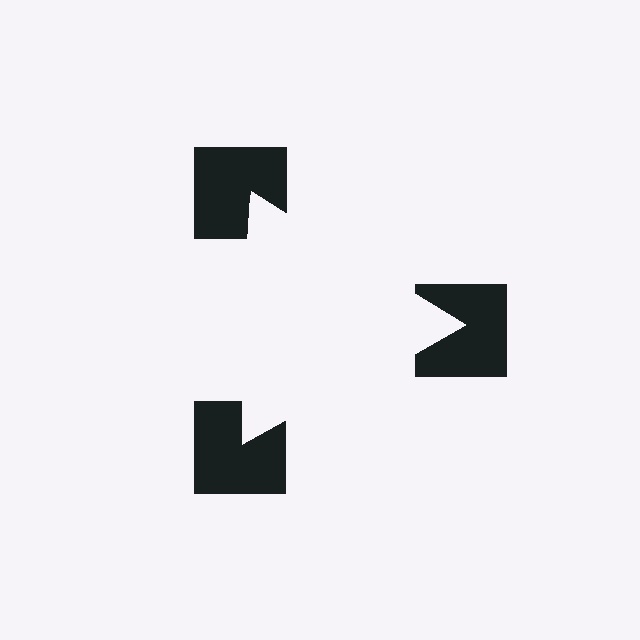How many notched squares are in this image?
There are 3 — one at each vertex of the illusory triangle.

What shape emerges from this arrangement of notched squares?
An illusory triangle — its edges are inferred from the aligned wedge cuts in the notched squares, not physically drawn.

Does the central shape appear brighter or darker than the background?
It typically appears slightly brighter than the background, even though no actual brightness change is drawn.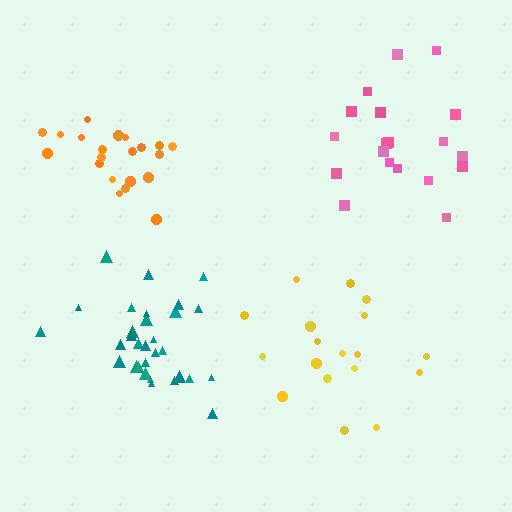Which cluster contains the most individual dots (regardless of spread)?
Teal (31).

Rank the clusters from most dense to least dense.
teal, orange, pink, yellow.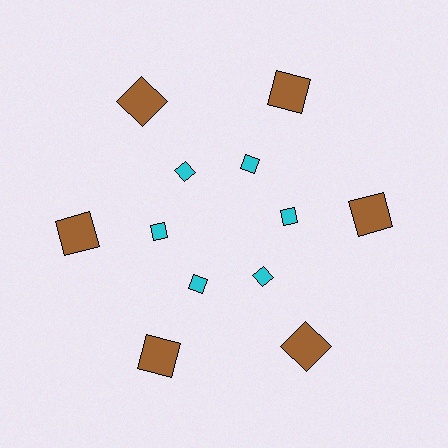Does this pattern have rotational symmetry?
Yes, this pattern has 6-fold rotational symmetry. It looks the same after rotating 60 degrees around the center.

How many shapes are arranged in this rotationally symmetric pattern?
There are 12 shapes, arranged in 6 groups of 2.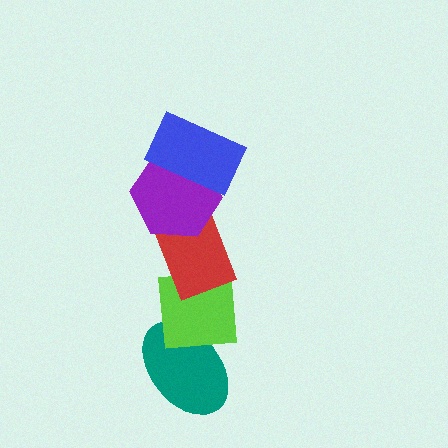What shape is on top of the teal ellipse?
The lime square is on top of the teal ellipse.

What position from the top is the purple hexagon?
The purple hexagon is 2nd from the top.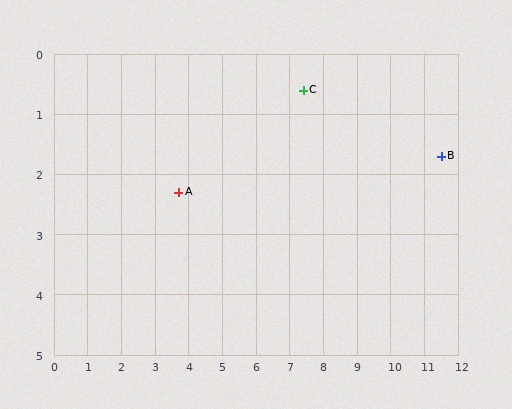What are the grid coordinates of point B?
Point B is at approximately (11.5, 1.7).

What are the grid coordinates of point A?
Point A is at approximately (3.7, 2.3).